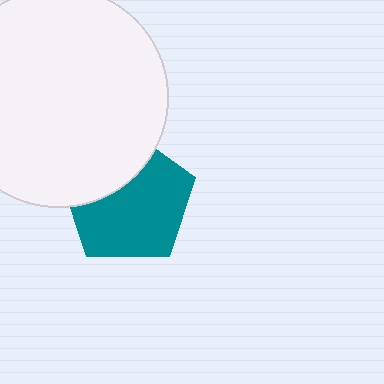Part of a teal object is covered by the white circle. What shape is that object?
It is a pentagon.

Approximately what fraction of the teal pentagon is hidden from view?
Roughly 32% of the teal pentagon is hidden behind the white circle.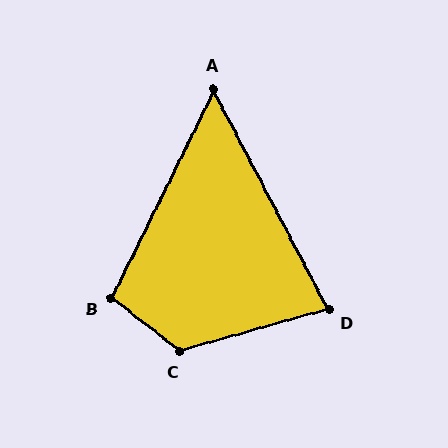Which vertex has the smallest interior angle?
A, at approximately 54 degrees.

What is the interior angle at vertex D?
Approximately 78 degrees (acute).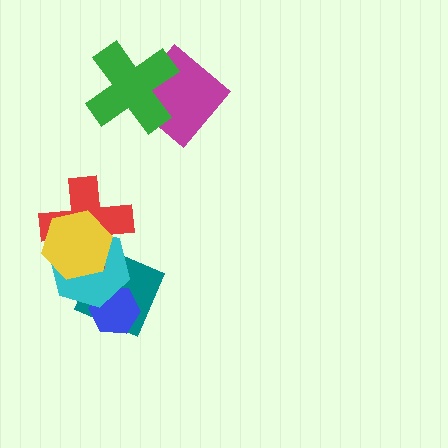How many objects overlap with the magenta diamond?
1 object overlaps with the magenta diamond.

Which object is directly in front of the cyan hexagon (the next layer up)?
The red cross is directly in front of the cyan hexagon.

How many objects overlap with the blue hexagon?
2 objects overlap with the blue hexagon.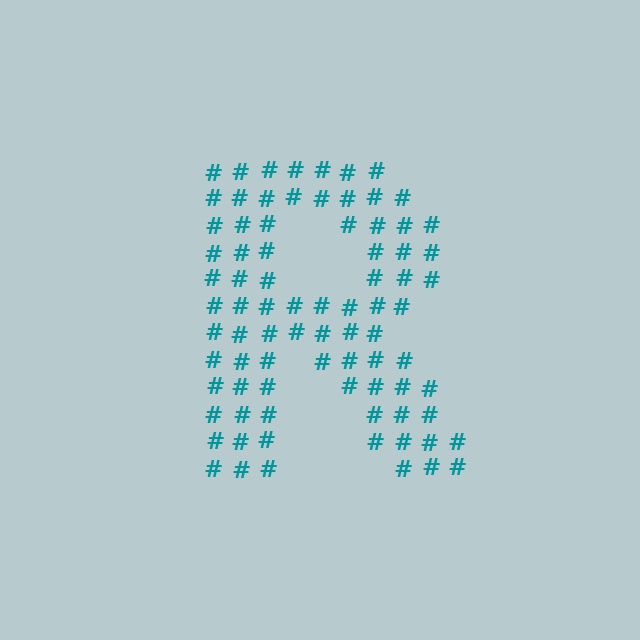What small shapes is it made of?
It is made of small hash symbols.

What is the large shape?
The large shape is the letter R.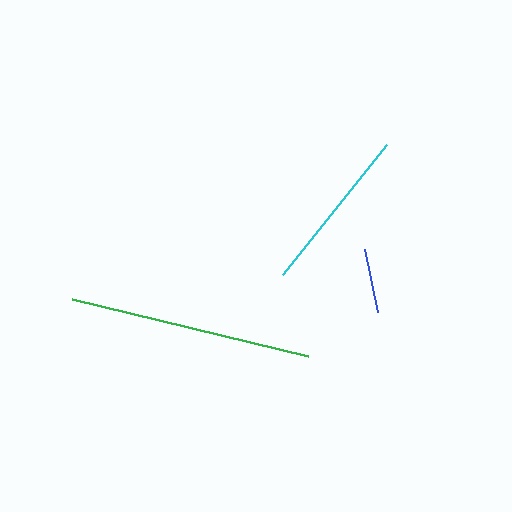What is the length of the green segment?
The green segment is approximately 243 pixels long.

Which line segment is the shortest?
The blue line is the shortest at approximately 64 pixels.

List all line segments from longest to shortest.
From longest to shortest: green, cyan, blue.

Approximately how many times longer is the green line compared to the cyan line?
The green line is approximately 1.5 times the length of the cyan line.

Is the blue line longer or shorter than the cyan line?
The cyan line is longer than the blue line.